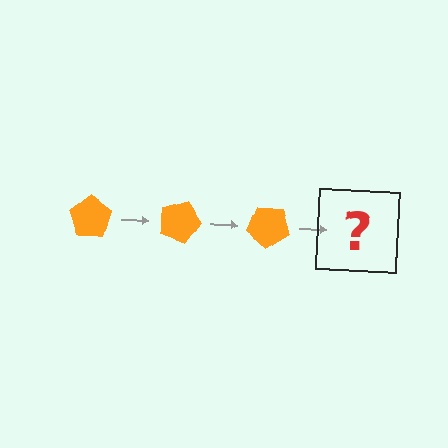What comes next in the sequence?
The next element should be an orange pentagon rotated 60 degrees.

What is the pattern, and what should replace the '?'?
The pattern is that the pentagon rotates 20 degrees each step. The '?' should be an orange pentagon rotated 60 degrees.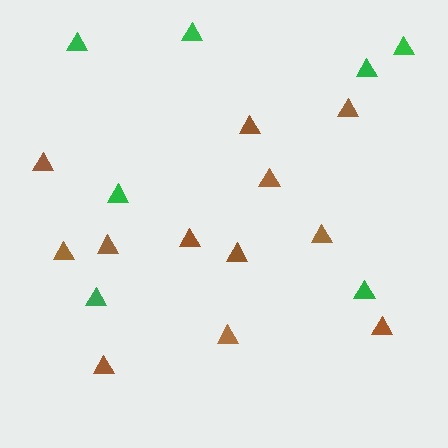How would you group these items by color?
There are 2 groups: one group of brown triangles (12) and one group of green triangles (7).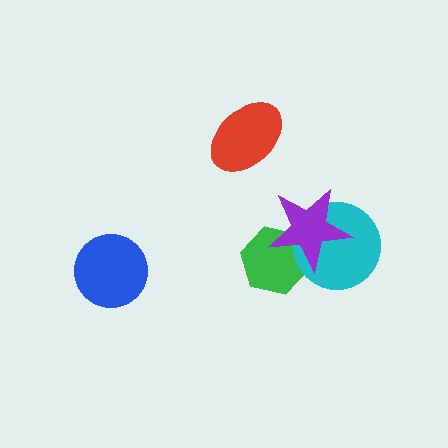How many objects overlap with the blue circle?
0 objects overlap with the blue circle.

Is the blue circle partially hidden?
No, no other shape covers it.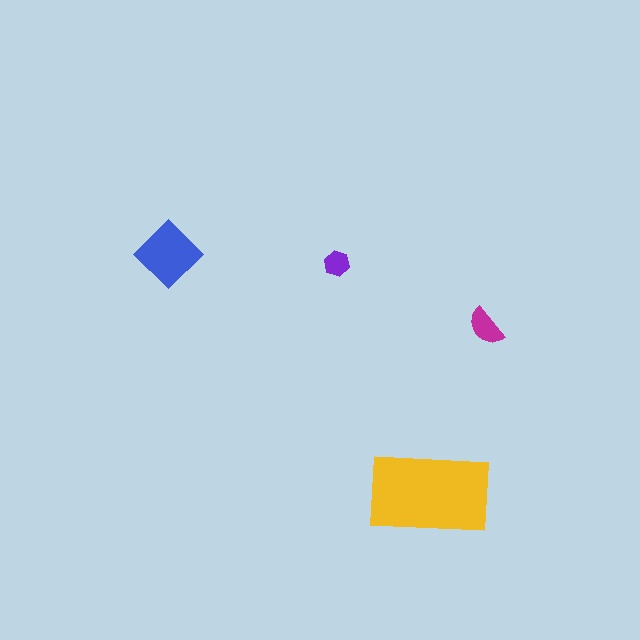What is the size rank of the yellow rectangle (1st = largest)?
1st.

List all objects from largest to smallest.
The yellow rectangle, the blue diamond, the magenta semicircle, the purple hexagon.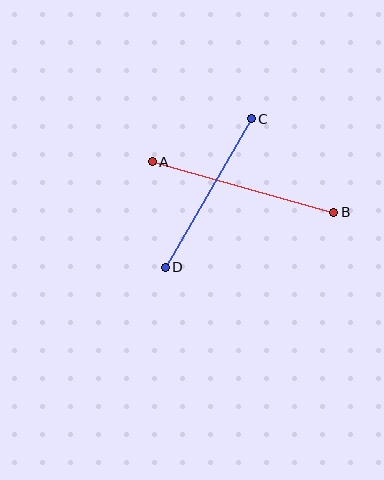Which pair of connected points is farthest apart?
Points A and B are farthest apart.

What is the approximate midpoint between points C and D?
The midpoint is at approximately (208, 193) pixels.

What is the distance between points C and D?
The distance is approximately 171 pixels.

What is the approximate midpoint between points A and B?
The midpoint is at approximately (243, 187) pixels.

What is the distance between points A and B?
The distance is approximately 188 pixels.